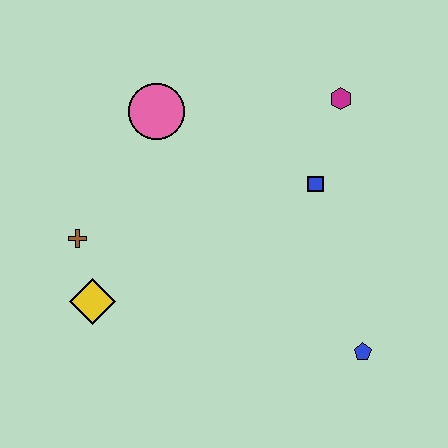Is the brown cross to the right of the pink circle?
No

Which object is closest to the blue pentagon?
The blue square is closest to the blue pentagon.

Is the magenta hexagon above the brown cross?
Yes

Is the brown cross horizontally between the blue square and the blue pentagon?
No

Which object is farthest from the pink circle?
The blue pentagon is farthest from the pink circle.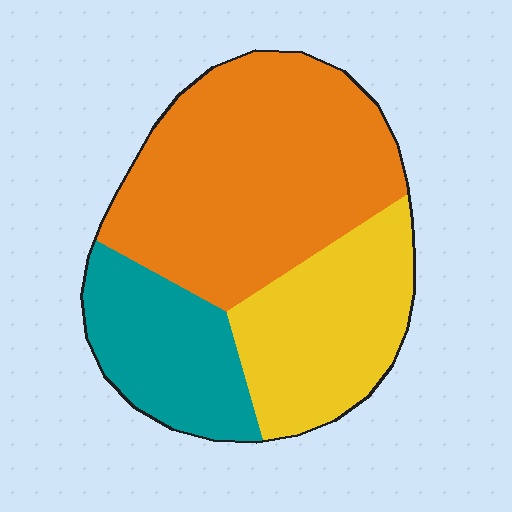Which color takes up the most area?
Orange, at roughly 50%.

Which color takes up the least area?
Teal, at roughly 20%.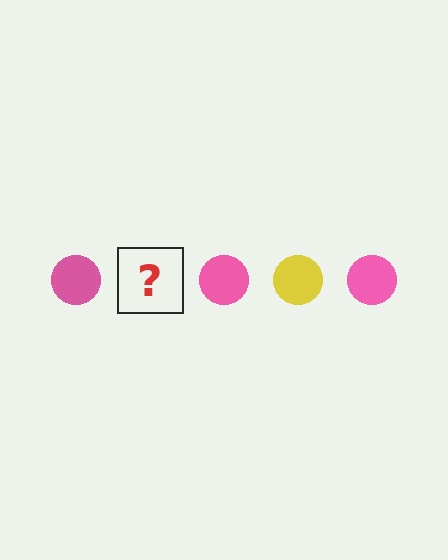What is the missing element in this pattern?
The missing element is a yellow circle.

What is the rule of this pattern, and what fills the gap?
The rule is that the pattern cycles through pink, yellow circles. The gap should be filled with a yellow circle.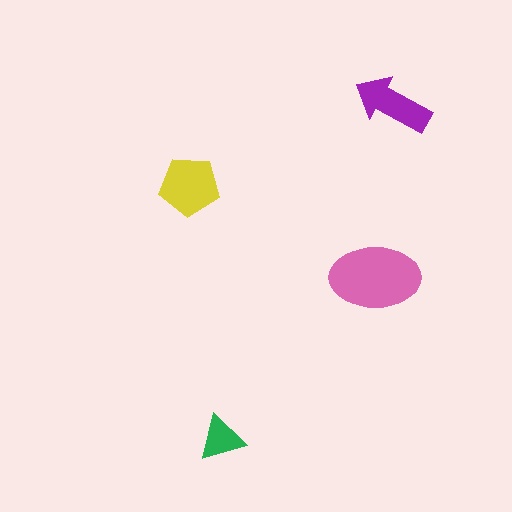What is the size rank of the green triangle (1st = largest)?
4th.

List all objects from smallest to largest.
The green triangle, the purple arrow, the yellow pentagon, the pink ellipse.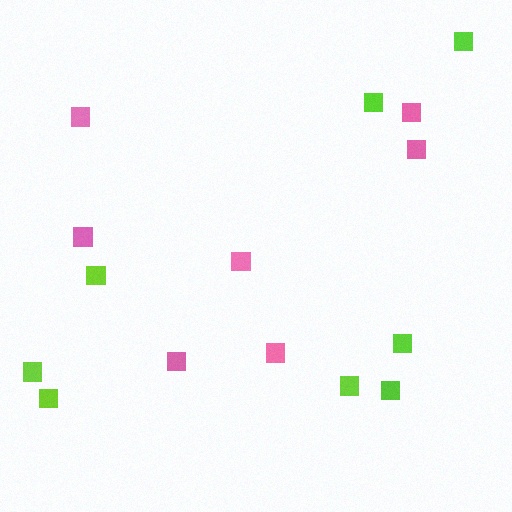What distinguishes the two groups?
There are 2 groups: one group of pink squares (7) and one group of lime squares (8).